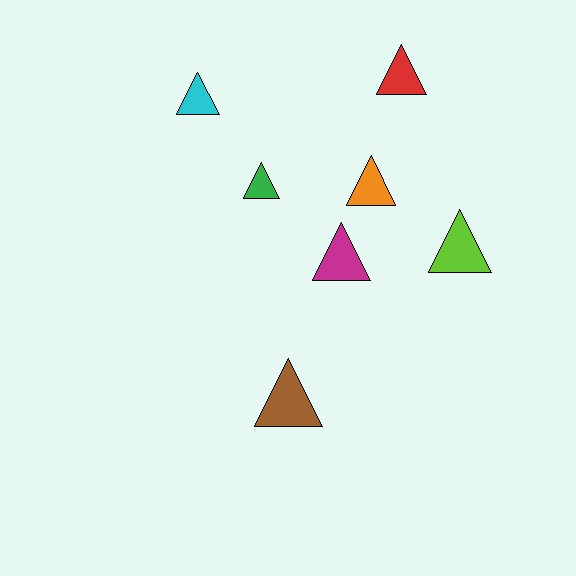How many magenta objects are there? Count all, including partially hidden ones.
There is 1 magenta object.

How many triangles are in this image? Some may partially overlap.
There are 7 triangles.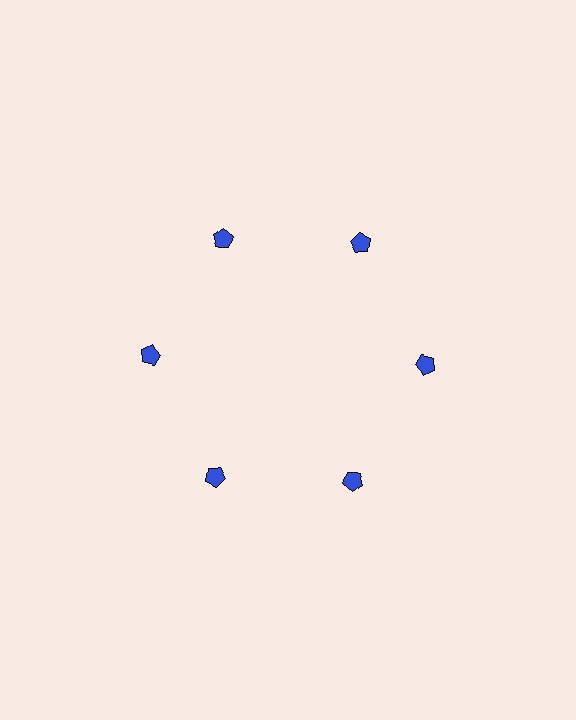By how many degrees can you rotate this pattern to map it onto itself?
The pattern maps onto itself every 60 degrees of rotation.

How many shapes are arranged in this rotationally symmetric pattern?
There are 6 shapes, arranged in 6 groups of 1.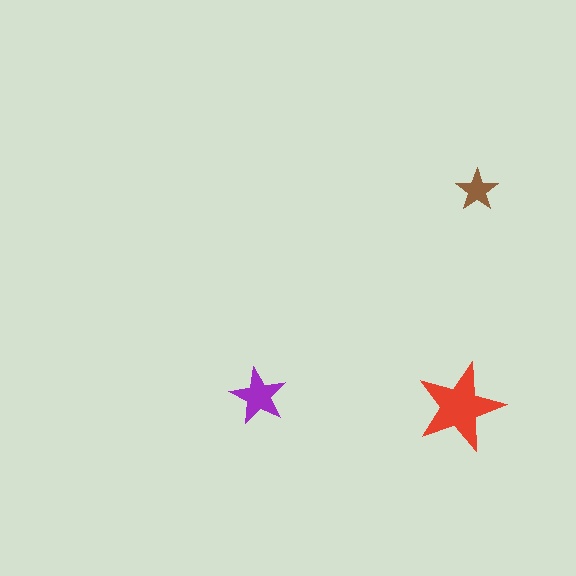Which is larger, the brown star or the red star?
The red one.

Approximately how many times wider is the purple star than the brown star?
About 1.5 times wider.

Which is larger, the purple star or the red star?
The red one.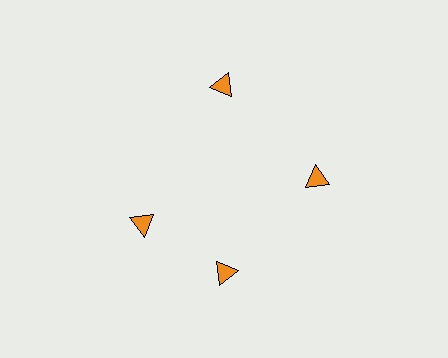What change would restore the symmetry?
The symmetry would be restored by rotating it back into even spacing with its neighbors so that all 4 triangles sit at equal angles and equal distance from the center.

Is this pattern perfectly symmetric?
No. The 4 orange triangles are arranged in a ring, but one element near the 9 o'clock position is rotated out of alignment along the ring, breaking the 4-fold rotational symmetry.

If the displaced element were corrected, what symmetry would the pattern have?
It would have 4-fold rotational symmetry — the pattern would map onto itself every 90 degrees.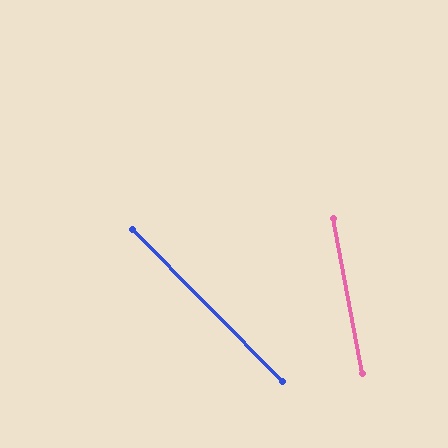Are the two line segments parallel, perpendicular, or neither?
Neither parallel nor perpendicular — they differ by about 34°.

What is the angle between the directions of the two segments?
Approximately 34 degrees.